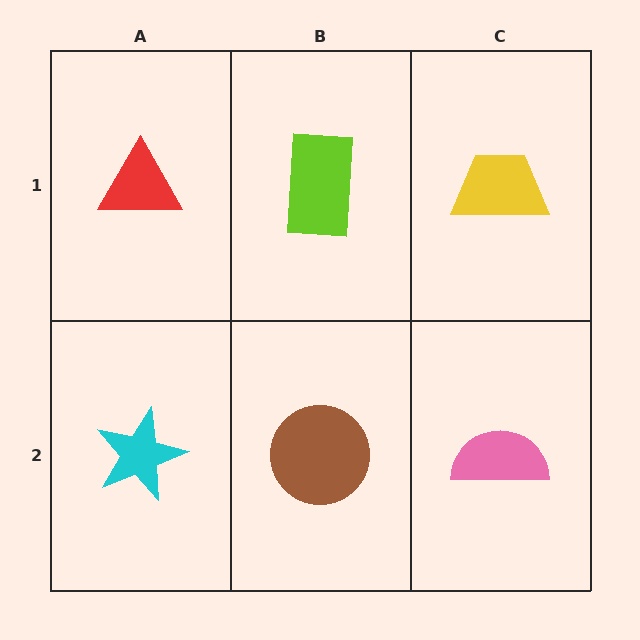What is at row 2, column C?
A pink semicircle.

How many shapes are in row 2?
3 shapes.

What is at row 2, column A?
A cyan star.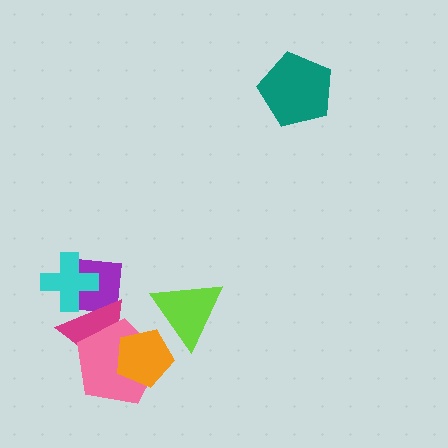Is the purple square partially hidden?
Yes, it is partially covered by another shape.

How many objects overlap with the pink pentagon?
2 objects overlap with the pink pentagon.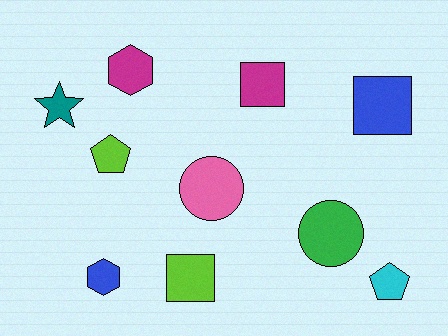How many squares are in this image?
There are 3 squares.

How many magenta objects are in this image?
There are 2 magenta objects.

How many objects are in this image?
There are 10 objects.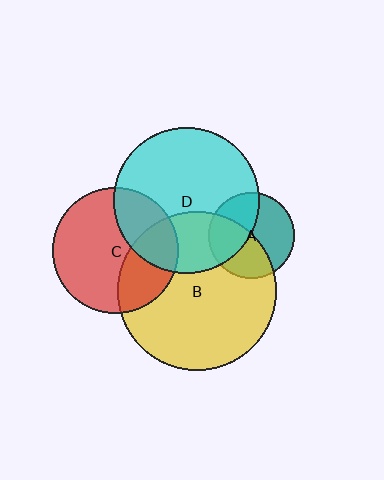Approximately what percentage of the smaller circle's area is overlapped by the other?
Approximately 45%.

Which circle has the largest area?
Circle B (yellow).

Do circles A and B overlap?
Yes.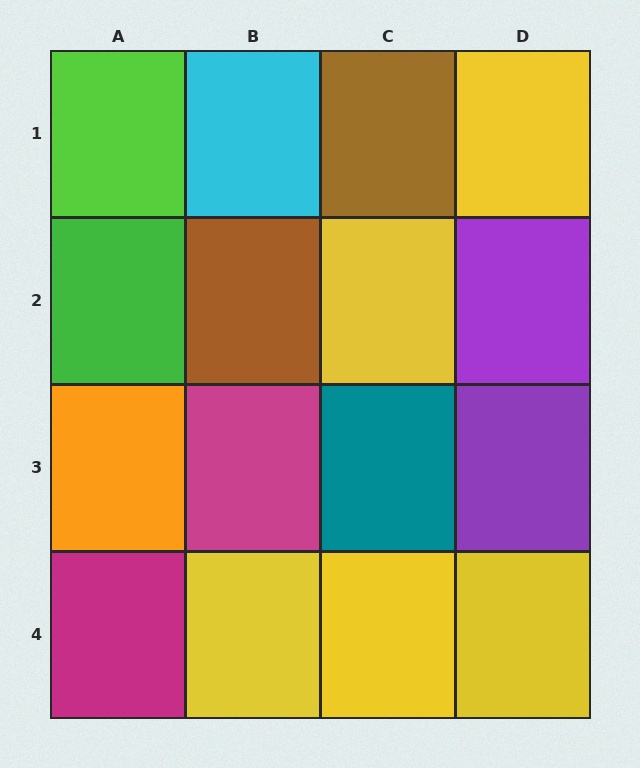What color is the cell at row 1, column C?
Brown.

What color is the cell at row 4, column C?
Yellow.